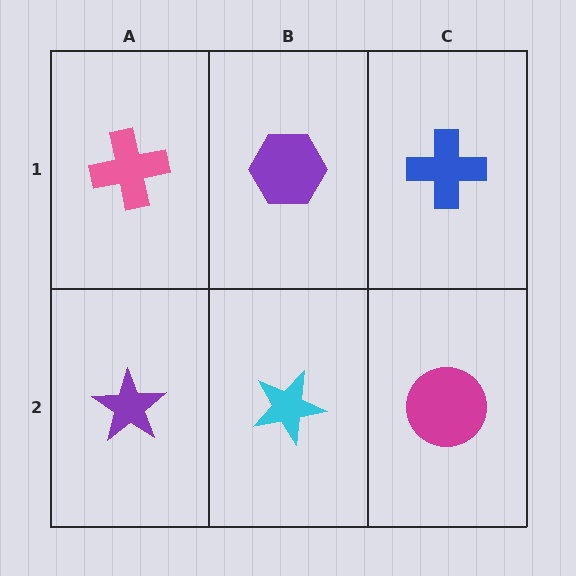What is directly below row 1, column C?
A magenta circle.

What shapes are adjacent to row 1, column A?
A purple star (row 2, column A), a purple hexagon (row 1, column B).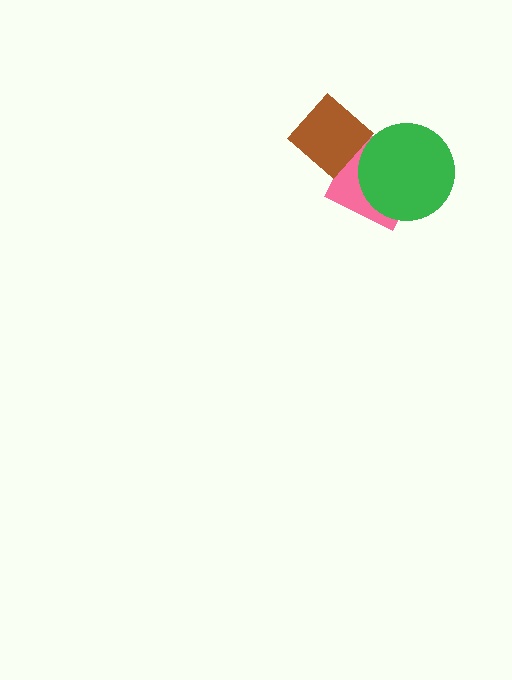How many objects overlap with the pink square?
1 object overlaps with the pink square.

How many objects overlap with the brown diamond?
0 objects overlap with the brown diamond.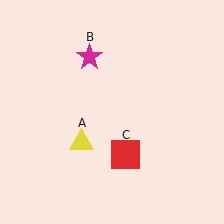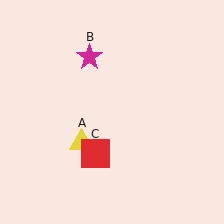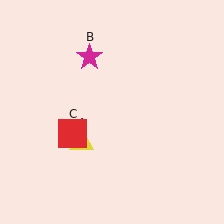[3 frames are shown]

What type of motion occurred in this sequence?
The red square (object C) rotated clockwise around the center of the scene.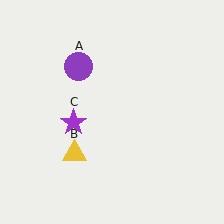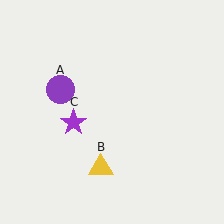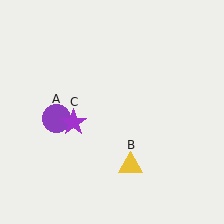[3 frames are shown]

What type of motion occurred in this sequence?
The purple circle (object A), yellow triangle (object B) rotated counterclockwise around the center of the scene.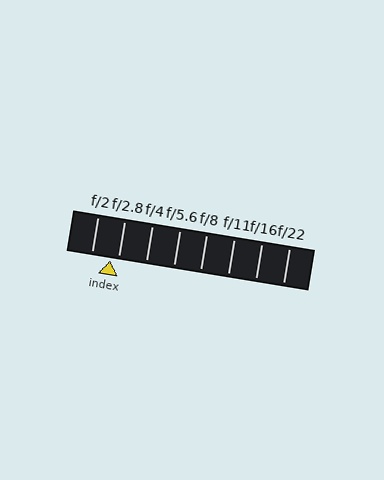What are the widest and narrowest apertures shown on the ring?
The widest aperture shown is f/2 and the narrowest is f/22.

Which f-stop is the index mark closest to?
The index mark is closest to f/2.8.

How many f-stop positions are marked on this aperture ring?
There are 8 f-stop positions marked.